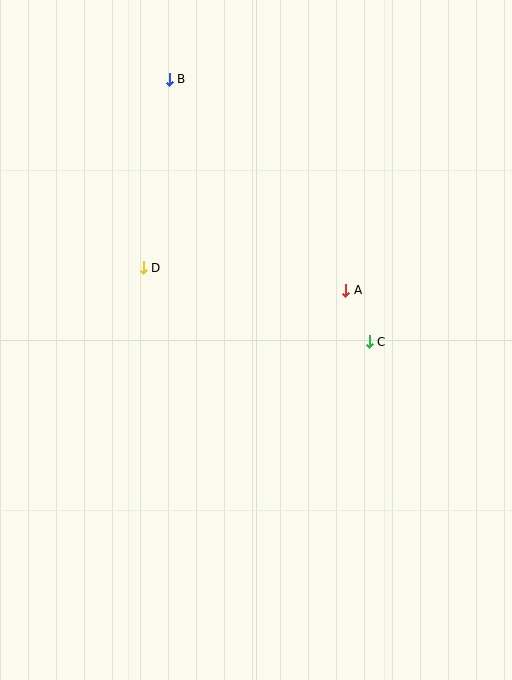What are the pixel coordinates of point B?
Point B is at (169, 79).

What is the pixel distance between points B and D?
The distance between B and D is 190 pixels.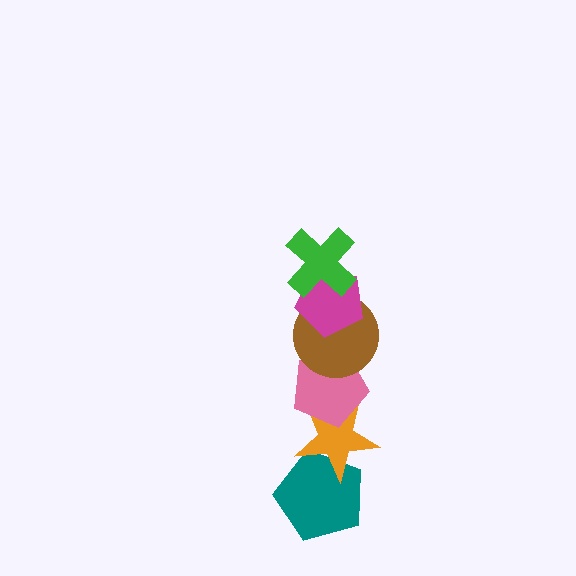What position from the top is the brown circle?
The brown circle is 3rd from the top.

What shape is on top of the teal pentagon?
The orange star is on top of the teal pentagon.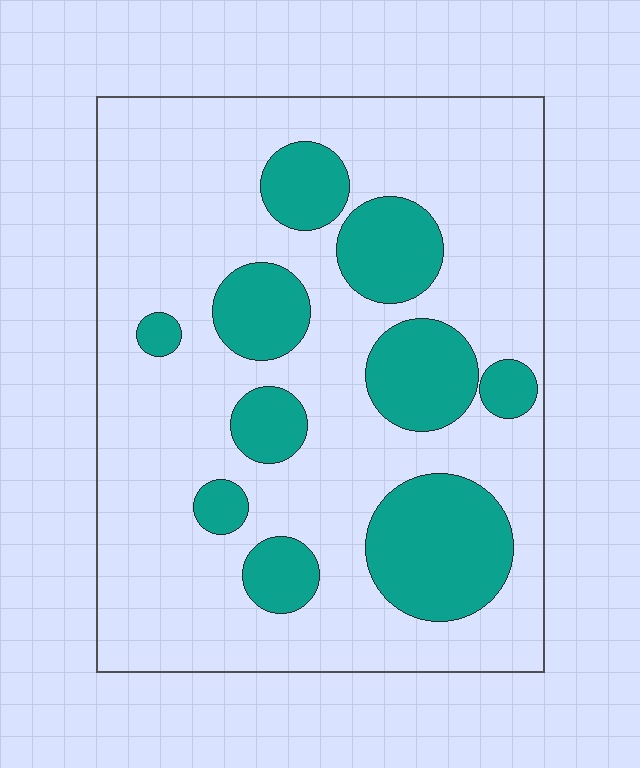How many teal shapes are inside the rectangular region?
10.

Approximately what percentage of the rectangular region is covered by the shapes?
Approximately 25%.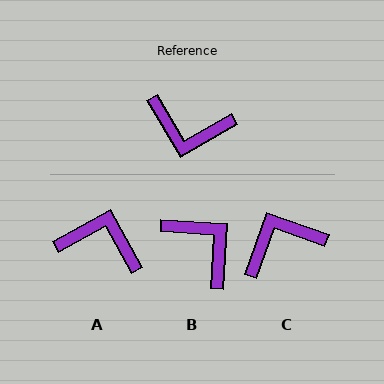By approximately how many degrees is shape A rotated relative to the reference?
Approximately 178 degrees counter-clockwise.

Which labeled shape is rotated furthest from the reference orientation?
A, about 178 degrees away.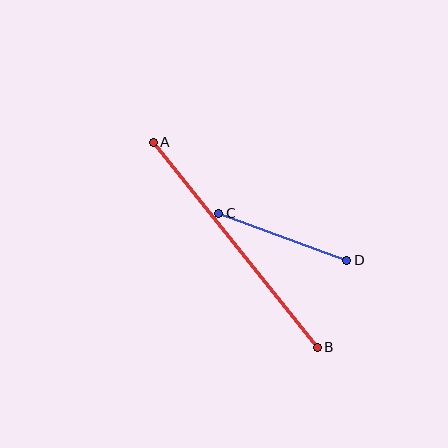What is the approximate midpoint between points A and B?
The midpoint is at approximately (235, 245) pixels.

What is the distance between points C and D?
The distance is approximately 136 pixels.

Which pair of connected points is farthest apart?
Points A and B are farthest apart.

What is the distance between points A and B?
The distance is approximately 263 pixels.